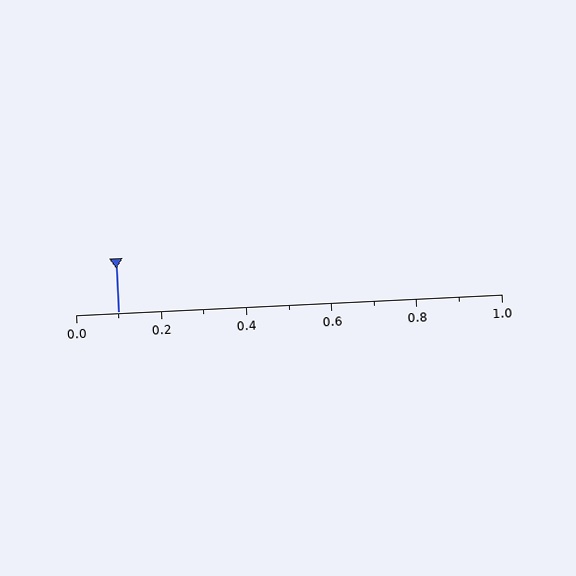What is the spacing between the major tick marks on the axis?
The major ticks are spaced 0.2 apart.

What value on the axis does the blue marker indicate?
The marker indicates approximately 0.1.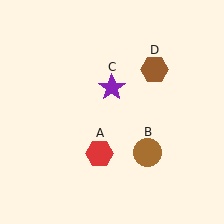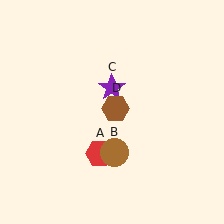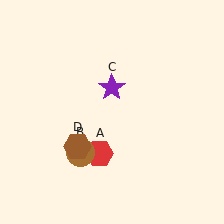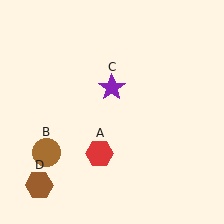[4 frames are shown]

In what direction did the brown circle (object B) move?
The brown circle (object B) moved left.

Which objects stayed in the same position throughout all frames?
Red hexagon (object A) and purple star (object C) remained stationary.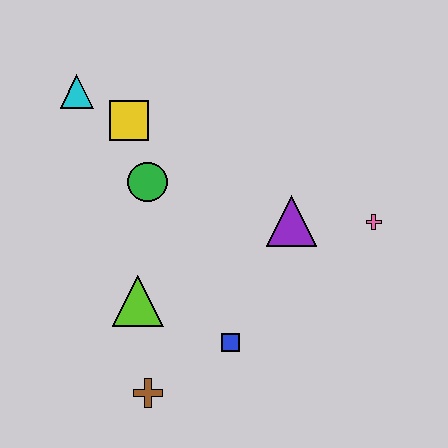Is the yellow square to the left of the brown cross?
Yes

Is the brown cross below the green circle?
Yes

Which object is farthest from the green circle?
The pink cross is farthest from the green circle.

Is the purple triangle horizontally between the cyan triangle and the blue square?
No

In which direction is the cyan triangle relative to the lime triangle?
The cyan triangle is above the lime triangle.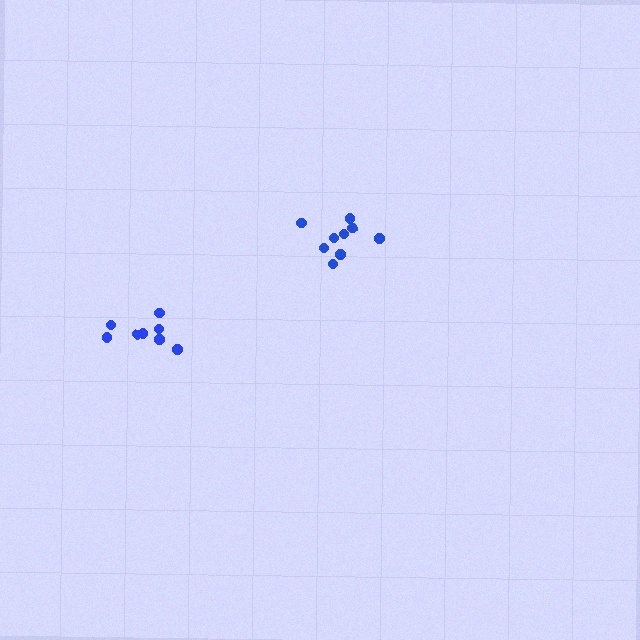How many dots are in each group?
Group 1: 8 dots, Group 2: 9 dots (17 total).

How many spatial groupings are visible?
There are 2 spatial groupings.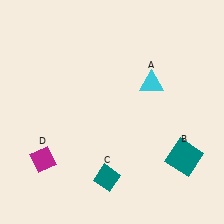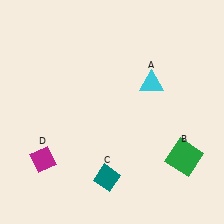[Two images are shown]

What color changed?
The square (B) changed from teal in Image 1 to green in Image 2.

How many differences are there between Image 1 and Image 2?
There is 1 difference between the two images.